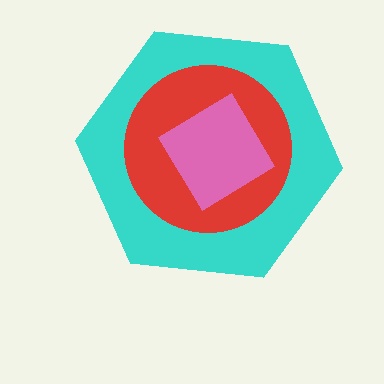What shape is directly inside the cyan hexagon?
The red circle.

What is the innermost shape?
The pink diamond.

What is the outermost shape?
The cyan hexagon.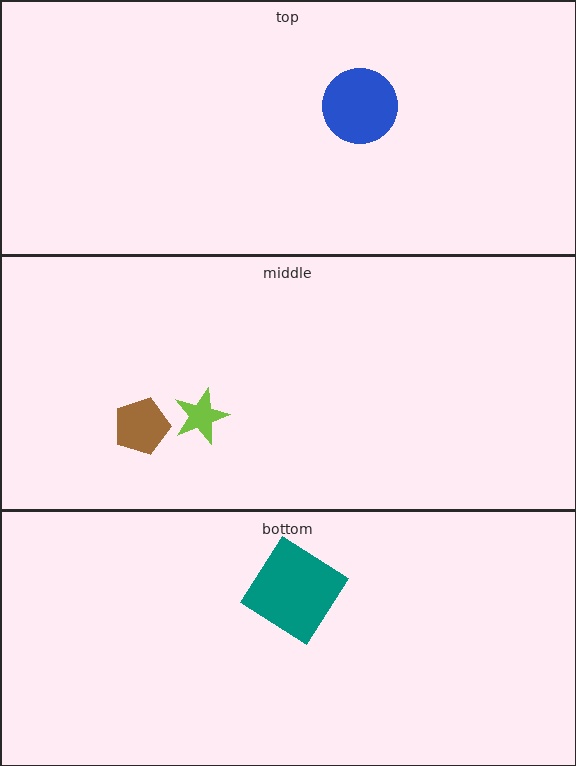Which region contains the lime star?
The middle region.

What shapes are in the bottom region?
The teal diamond.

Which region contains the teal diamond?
The bottom region.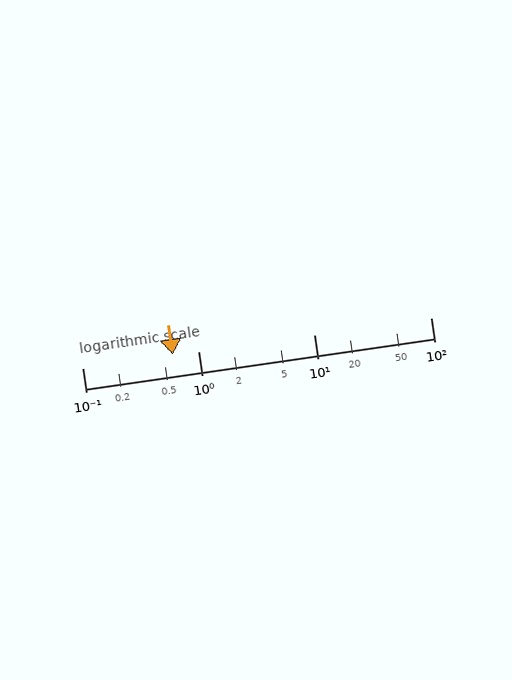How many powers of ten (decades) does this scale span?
The scale spans 3 decades, from 0.1 to 100.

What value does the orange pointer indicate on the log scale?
The pointer indicates approximately 0.6.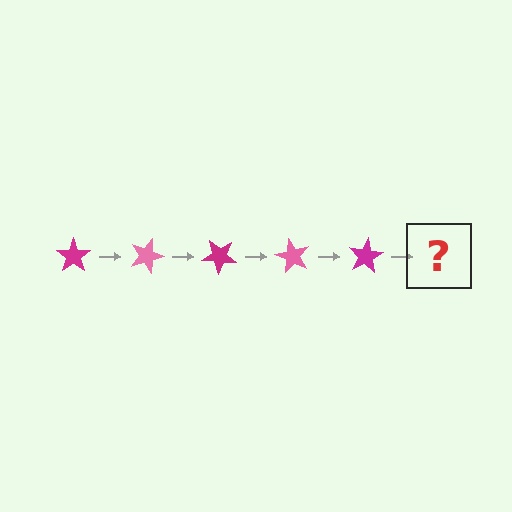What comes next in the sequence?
The next element should be a pink star, rotated 100 degrees from the start.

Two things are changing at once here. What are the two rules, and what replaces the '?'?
The two rules are that it rotates 20 degrees each step and the color cycles through magenta and pink. The '?' should be a pink star, rotated 100 degrees from the start.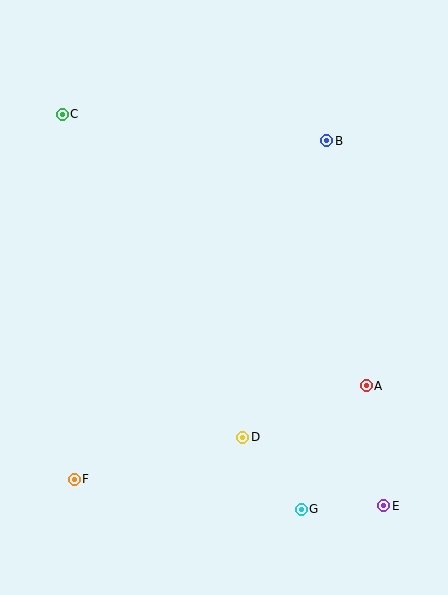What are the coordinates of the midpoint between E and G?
The midpoint between E and G is at (343, 507).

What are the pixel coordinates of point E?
Point E is at (384, 506).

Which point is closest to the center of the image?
Point D at (243, 437) is closest to the center.